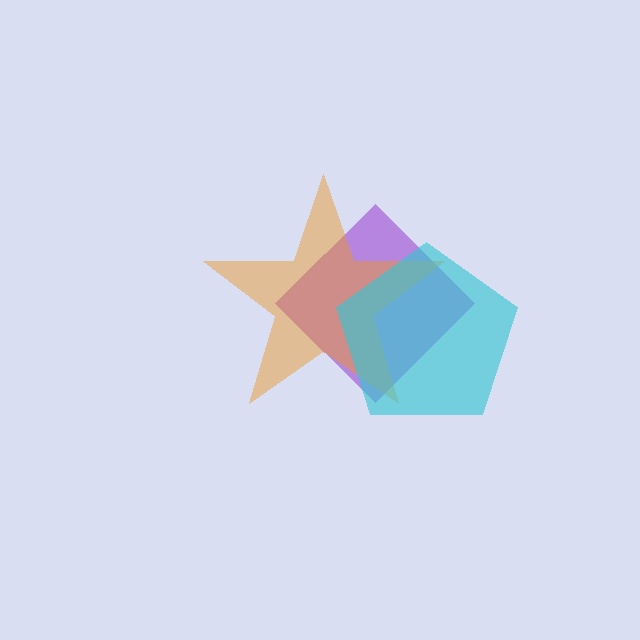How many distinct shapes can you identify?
There are 3 distinct shapes: a purple diamond, an orange star, a cyan pentagon.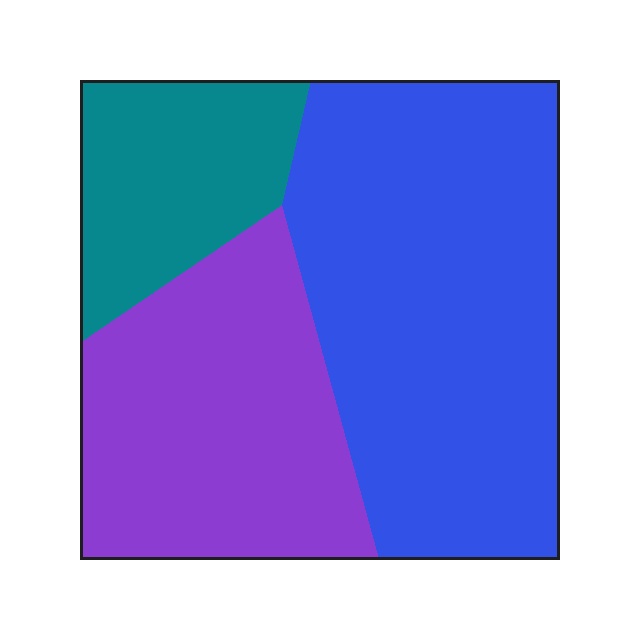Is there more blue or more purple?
Blue.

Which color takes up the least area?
Teal, at roughly 20%.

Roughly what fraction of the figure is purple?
Purple takes up about one third (1/3) of the figure.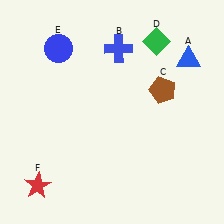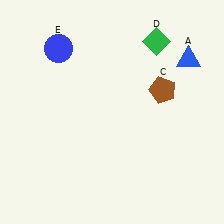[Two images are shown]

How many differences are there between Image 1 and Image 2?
There are 2 differences between the two images.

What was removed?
The red star (F), the blue cross (B) were removed in Image 2.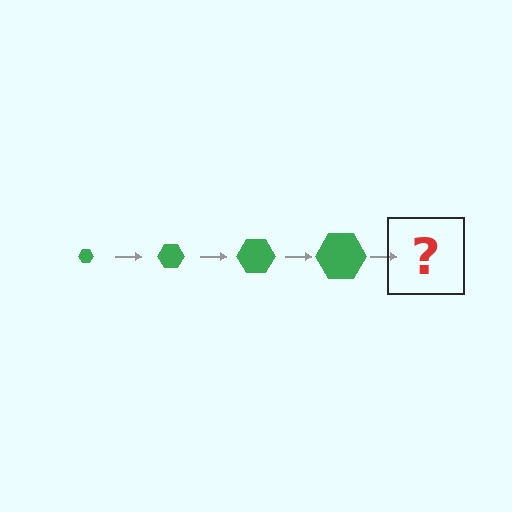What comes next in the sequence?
The next element should be a green hexagon, larger than the previous one.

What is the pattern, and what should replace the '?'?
The pattern is that the hexagon gets progressively larger each step. The '?' should be a green hexagon, larger than the previous one.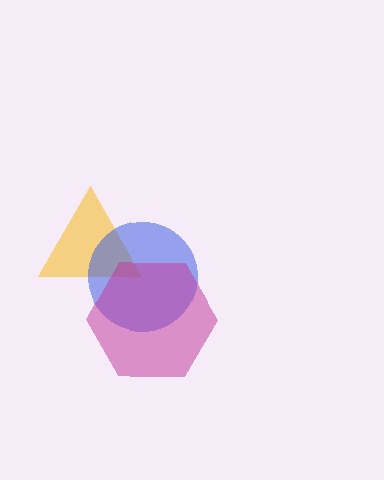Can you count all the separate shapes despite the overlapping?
Yes, there are 3 separate shapes.